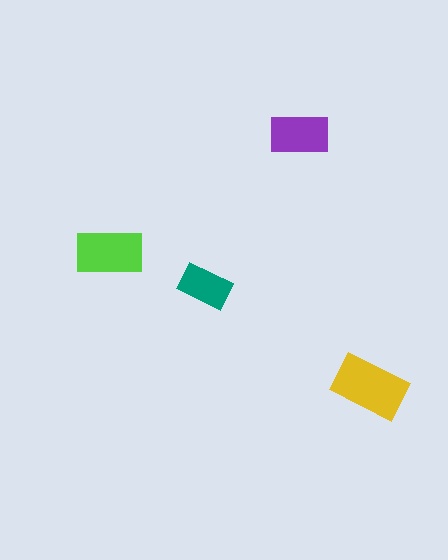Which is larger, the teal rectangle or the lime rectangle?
The lime one.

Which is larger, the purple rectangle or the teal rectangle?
The purple one.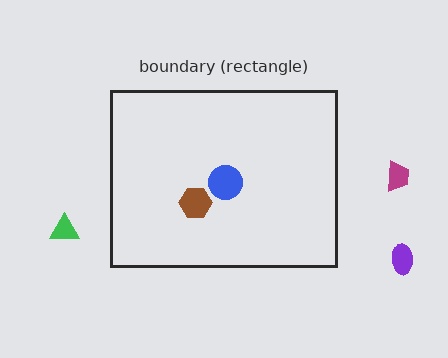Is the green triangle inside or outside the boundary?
Outside.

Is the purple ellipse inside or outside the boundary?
Outside.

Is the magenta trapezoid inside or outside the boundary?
Outside.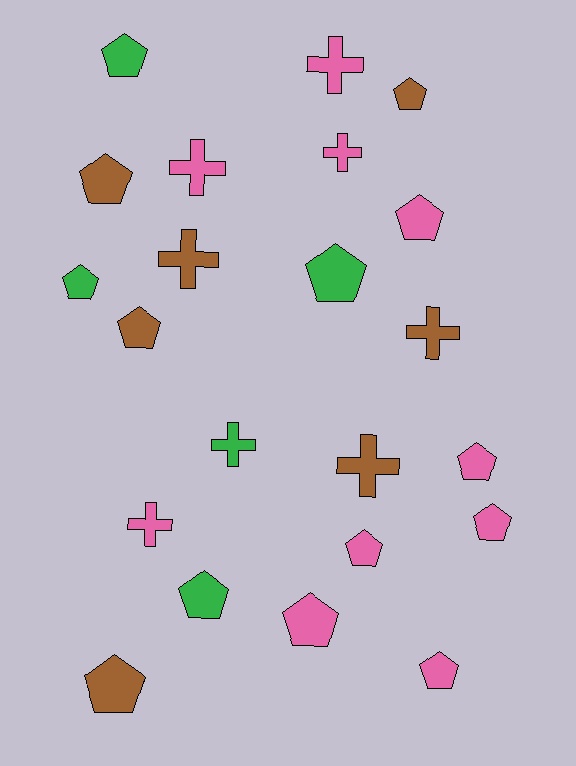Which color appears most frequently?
Pink, with 10 objects.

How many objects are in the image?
There are 22 objects.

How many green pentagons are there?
There are 4 green pentagons.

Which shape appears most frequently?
Pentagon, with 14 objects.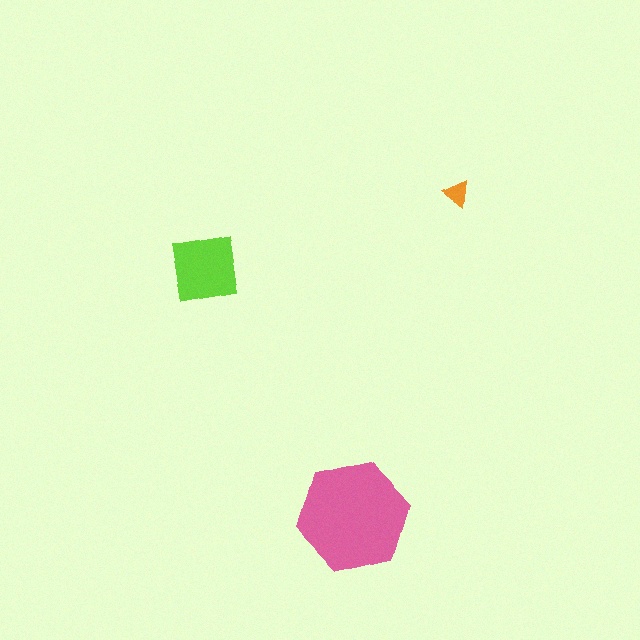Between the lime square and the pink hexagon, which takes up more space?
The pink hexagon.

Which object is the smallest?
The orange triangle.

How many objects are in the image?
There are 3 objects in the image.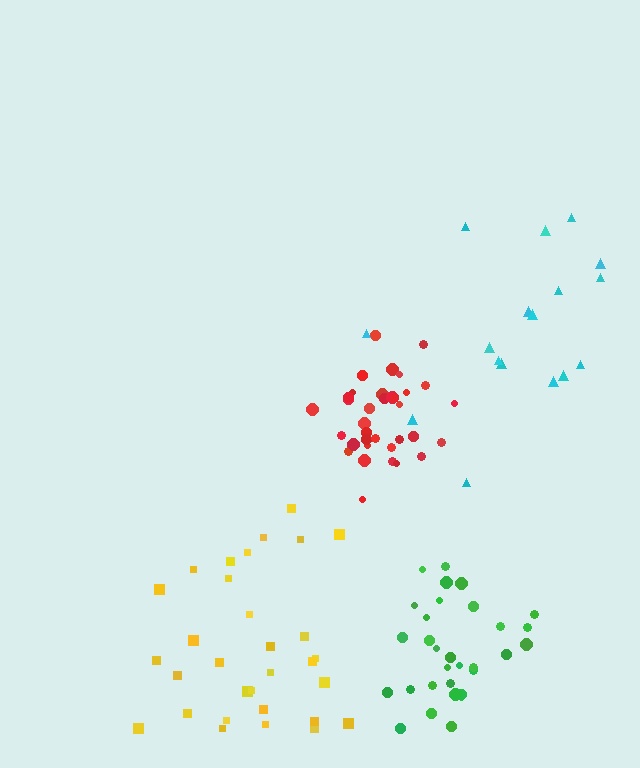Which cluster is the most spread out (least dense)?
Cyan.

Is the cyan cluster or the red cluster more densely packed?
Red.